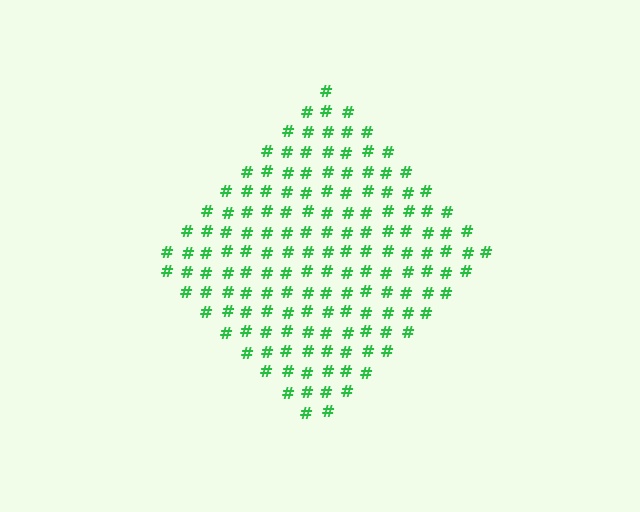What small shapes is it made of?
It is made of small hash symbols.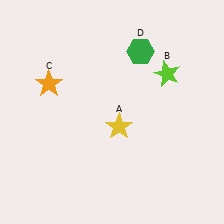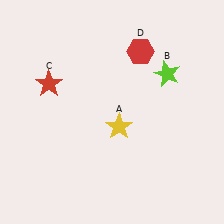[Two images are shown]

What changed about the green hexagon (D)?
In Image 1, D is green. In Image 2, it changed to red.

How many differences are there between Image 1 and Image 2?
There are 2 differences between the two images.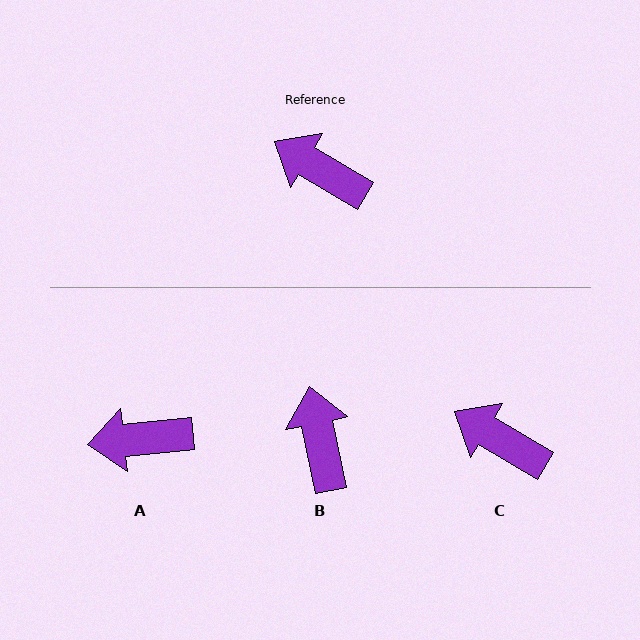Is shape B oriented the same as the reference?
No, it is off by about 48 degrees.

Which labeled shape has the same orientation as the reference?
C.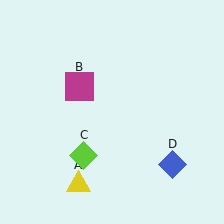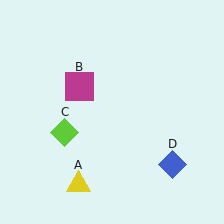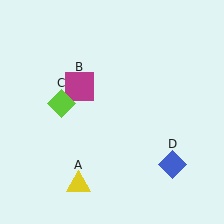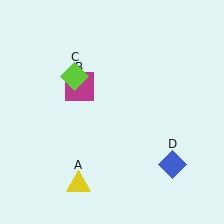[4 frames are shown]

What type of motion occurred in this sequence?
The lime diamond (object C) rotated clockwise around the center of the scene.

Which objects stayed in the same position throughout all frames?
Yellow triangle (object A) and magenta square (object B) and blue diamond (object D) remained stationary.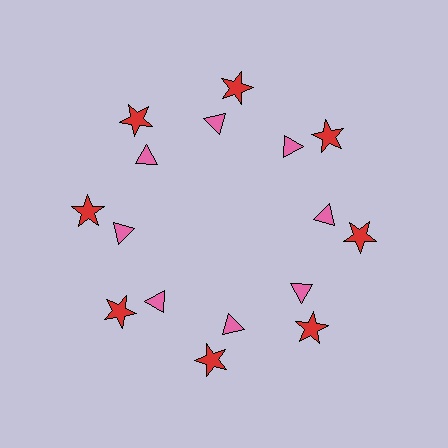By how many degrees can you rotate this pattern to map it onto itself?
The pattern maps onto itself every 45 degrees of rotation.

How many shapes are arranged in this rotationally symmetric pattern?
There are 16 shapes, arranged in 8 groups of 2.